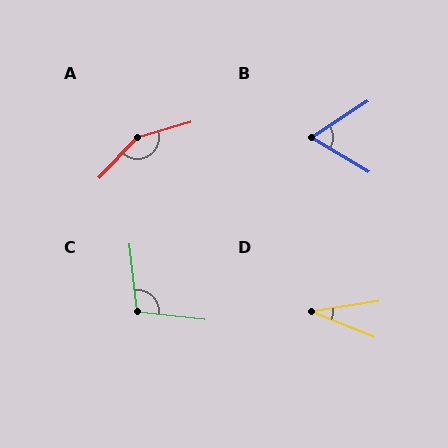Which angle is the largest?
A, at approximately 150 degrees.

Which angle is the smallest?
D, at approximately 31 degrees.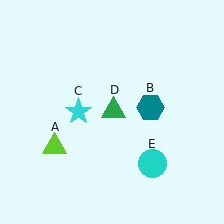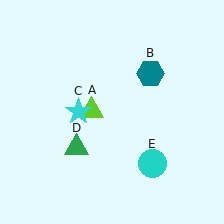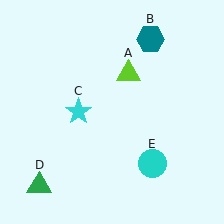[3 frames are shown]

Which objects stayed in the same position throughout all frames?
Cyan star (object C) and cyan circle (object E) remained stationary.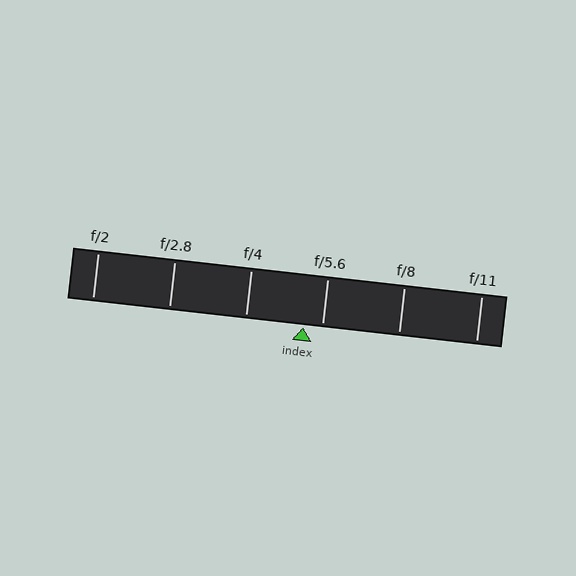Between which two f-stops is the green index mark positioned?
The index mark is between f/4 and f/5.6.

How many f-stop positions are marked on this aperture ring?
There are 6 f-stop positions marked.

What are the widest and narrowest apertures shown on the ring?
The widest aperture shown is f/2 and the narrowest is f/11.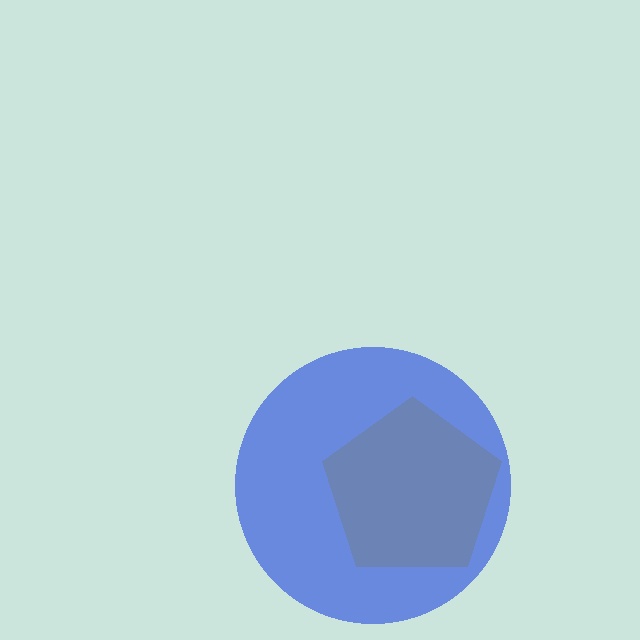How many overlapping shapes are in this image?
There are 2 overlapping shapes in the image.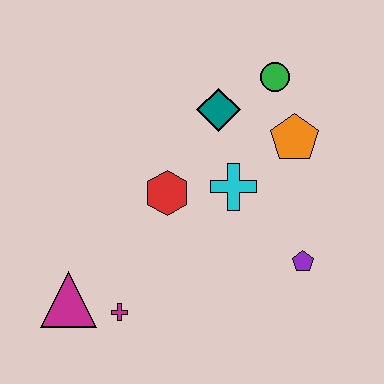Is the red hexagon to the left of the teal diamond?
Yes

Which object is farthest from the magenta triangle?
The green circle is farthest from the magenta triangle.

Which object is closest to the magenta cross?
The magenta triangle is closest to the magenta cross.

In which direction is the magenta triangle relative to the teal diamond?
The magenta triangle is below the teal diamond.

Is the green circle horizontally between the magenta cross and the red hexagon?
No